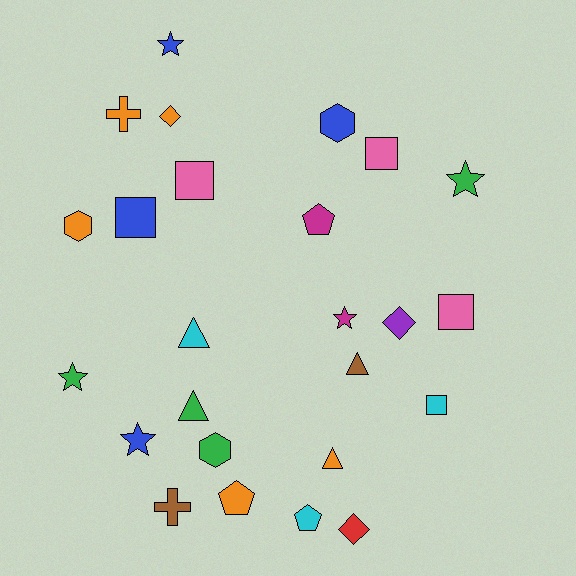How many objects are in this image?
There are 25 objects.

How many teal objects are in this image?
There are no teal objects.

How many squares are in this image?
There are 5 squares.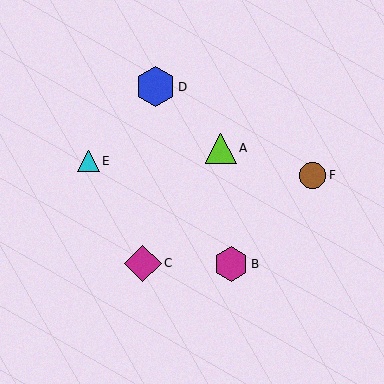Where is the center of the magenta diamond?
The center of the magenta diamond is at (143, 263).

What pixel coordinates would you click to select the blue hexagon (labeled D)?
Click at (155, 87) to select the blue hexagon D.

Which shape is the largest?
The blue hexagon (labeled D) is the largest.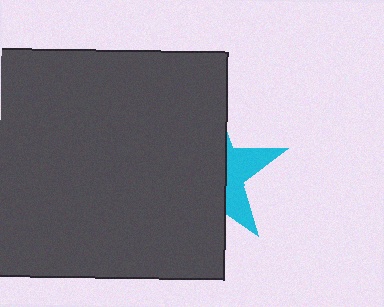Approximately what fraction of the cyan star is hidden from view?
Roughly 68% of the cyan star is hidden behind the dark gray rectangle.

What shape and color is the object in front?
The object in front is a dark gray rectangle.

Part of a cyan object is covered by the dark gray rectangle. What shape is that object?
It is a star.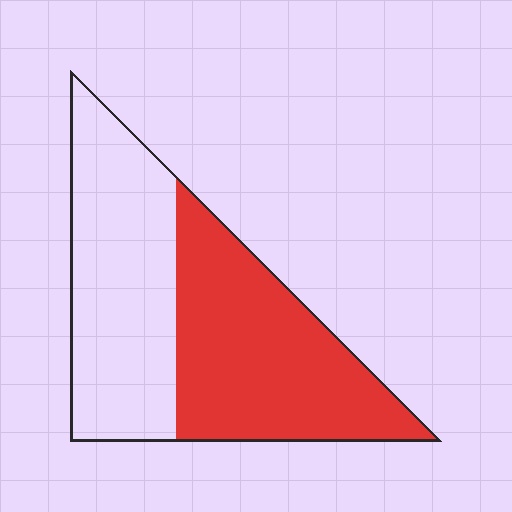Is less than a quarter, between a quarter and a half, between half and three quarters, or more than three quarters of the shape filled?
Between half and three quarters.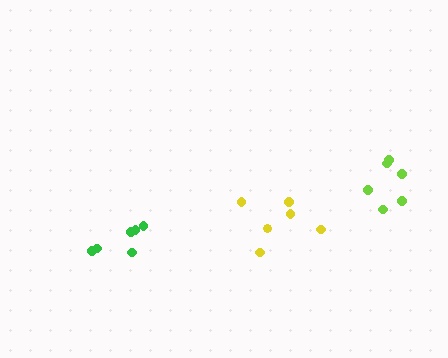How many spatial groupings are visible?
There are 3 spatial groupings.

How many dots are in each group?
Group 1: 6 dots, Group 2: 6 dots, Group 3: 6 dots (18 total).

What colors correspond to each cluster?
The clusters are colored: green, yellow, lime.